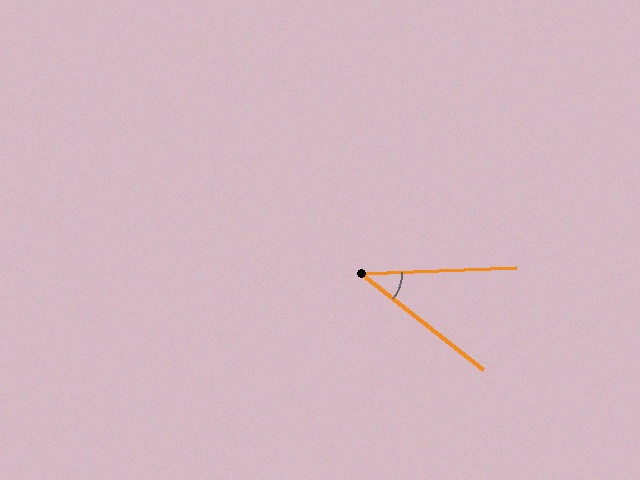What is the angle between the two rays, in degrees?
Approximately 40 degrees.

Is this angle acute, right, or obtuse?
It is acute.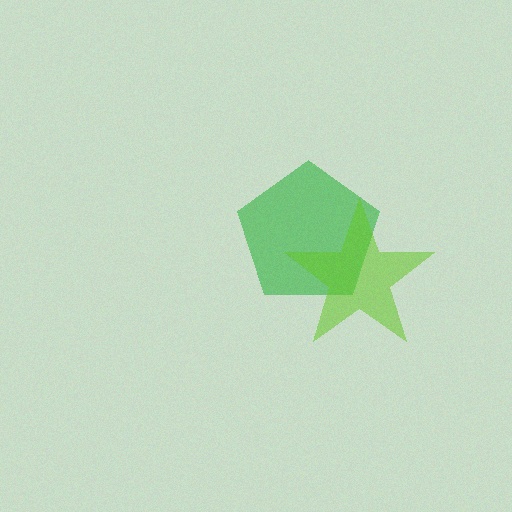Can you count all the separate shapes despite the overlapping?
Yes, there are 2 separate shapes.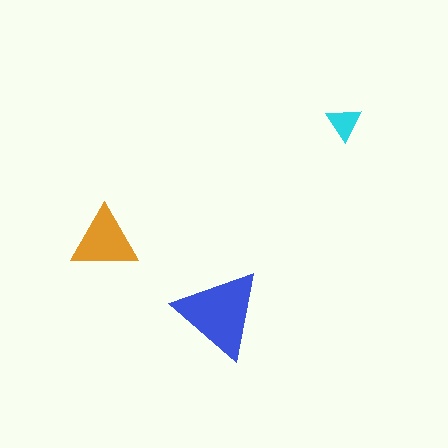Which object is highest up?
The cyan triangle is topmost.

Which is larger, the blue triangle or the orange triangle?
The blue one.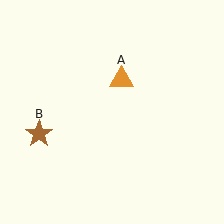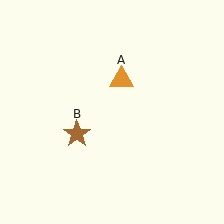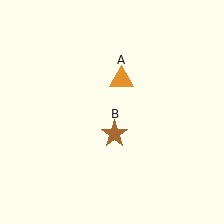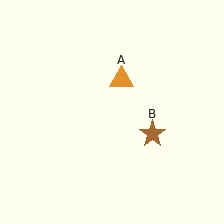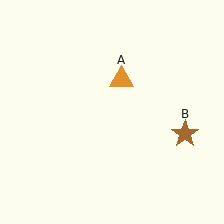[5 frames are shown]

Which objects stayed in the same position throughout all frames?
Orange triangle (object A) remained stationary.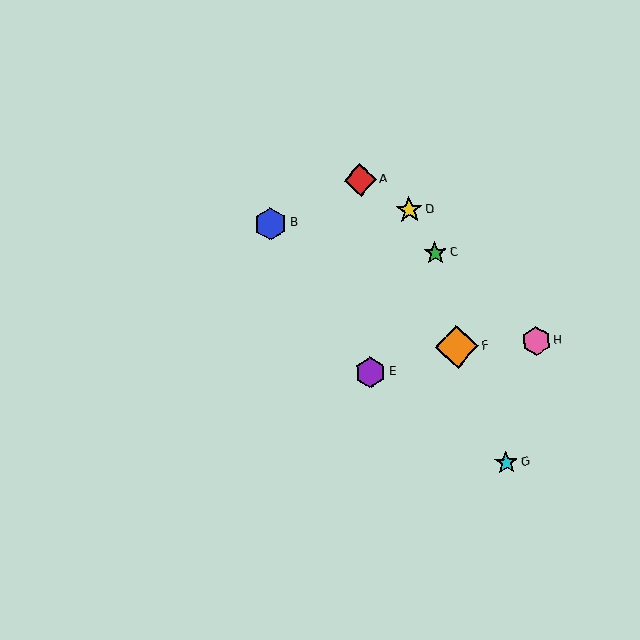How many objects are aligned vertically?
2 objects (A, E) are aligned vertically.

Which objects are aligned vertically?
Objects A, E are aligned vertically.